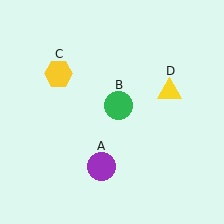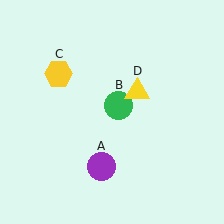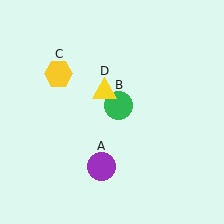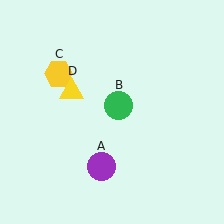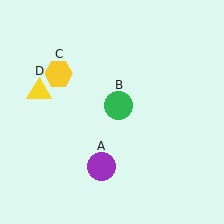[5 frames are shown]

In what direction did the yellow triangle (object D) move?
The yellow triangle (object D) moved left.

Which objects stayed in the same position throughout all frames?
Purple circle (object A) and green circle (object B) and yellow hexagon (object C) remained stationary.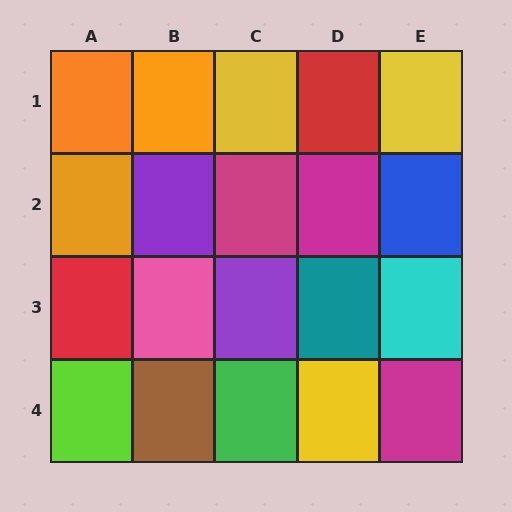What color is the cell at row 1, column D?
Red.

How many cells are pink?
1 cell is pink.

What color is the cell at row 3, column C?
Purple.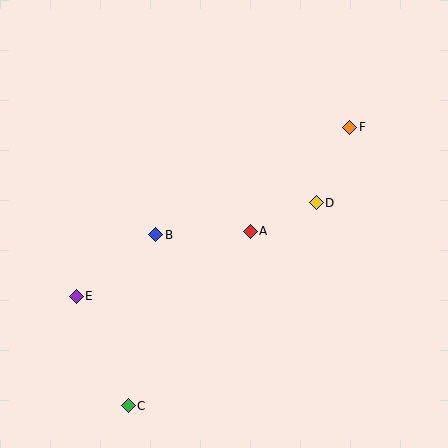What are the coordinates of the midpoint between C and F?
The midpoint between C and F is at (239, 267).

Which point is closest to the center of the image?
Point A at (250, 231) is closest to the center.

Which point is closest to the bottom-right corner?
Point D is closest to the bottom-right corner.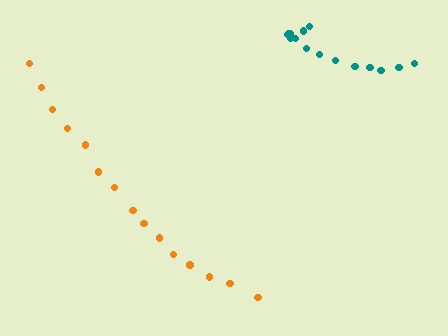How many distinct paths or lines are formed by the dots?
There are 2 distinct paths.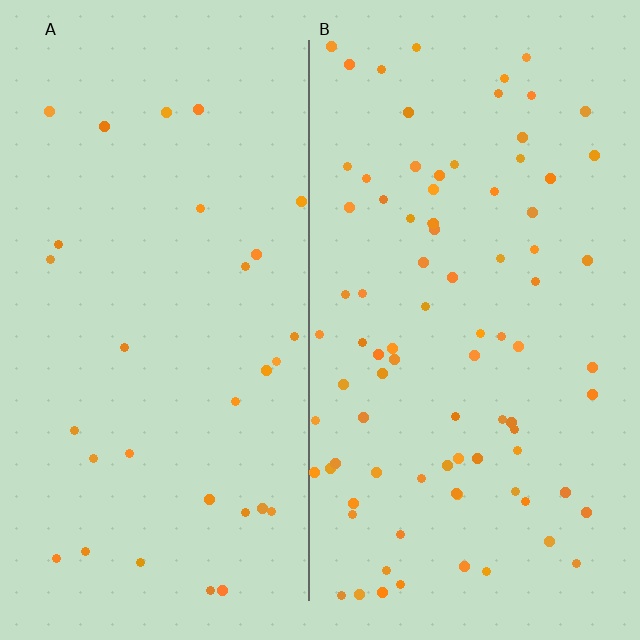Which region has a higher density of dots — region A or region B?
B (the right).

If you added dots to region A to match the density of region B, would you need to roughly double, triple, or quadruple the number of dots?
Approximately triple.